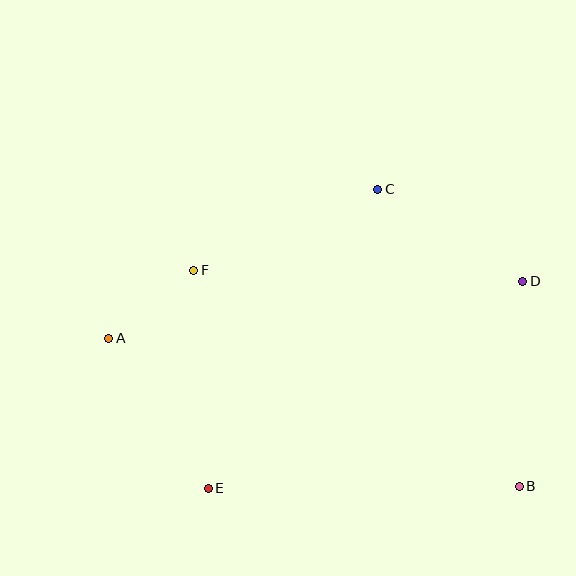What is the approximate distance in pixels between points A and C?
The distance between A and C is approximately 307 pixels.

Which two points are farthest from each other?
Points A and B are farthest from each other.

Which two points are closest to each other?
Points A and F are closest to each other.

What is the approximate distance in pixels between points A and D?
The distance between A and D is approximately 418 pixels.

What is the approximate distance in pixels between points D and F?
The distance between D and F is approximately 329 pixels.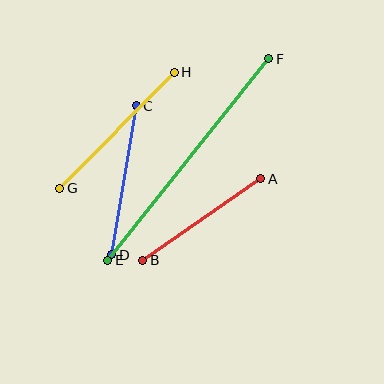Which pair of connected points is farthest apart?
Points E and F are farthest apart.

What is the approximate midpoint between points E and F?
The midpoint is at approximately (188, 159) pixels.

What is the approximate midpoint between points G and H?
The midpoint is at approximately (117, 130) pixels.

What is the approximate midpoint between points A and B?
The midpoint is at approximately (202, 220) pixels.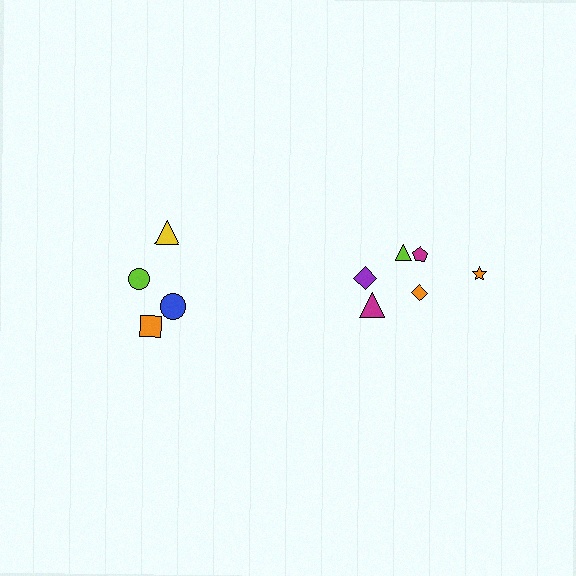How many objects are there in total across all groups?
There are 10 objects.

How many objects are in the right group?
There are 6 objects.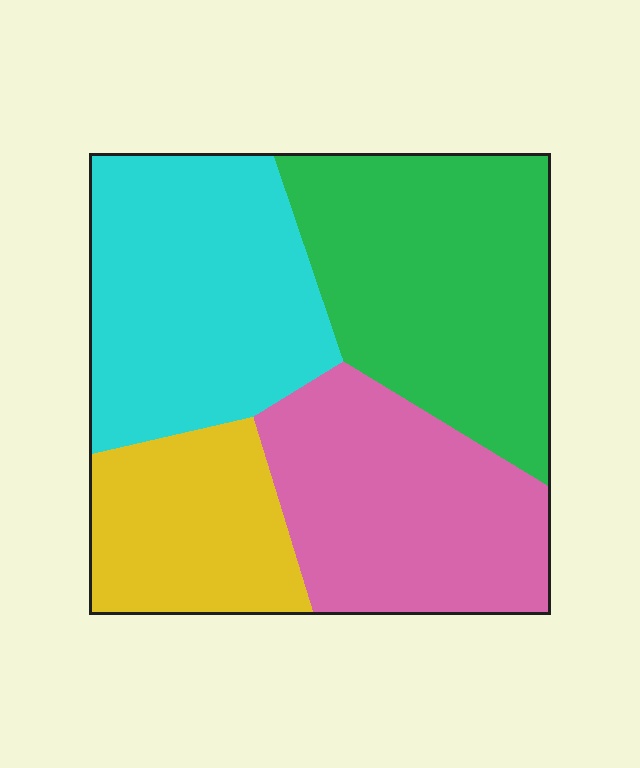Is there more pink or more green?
Green.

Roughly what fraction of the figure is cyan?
Cyan covers around 30% of the figure.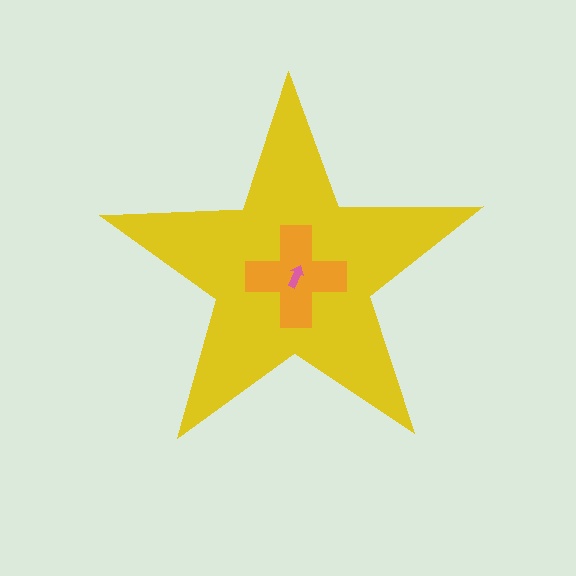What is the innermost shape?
The pink arrow.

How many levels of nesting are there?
3.